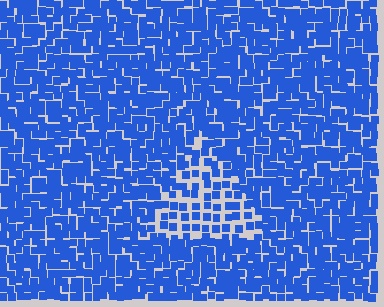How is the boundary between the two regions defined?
The boundary is defined by a change in element density (approximately 1.9x ratio). All elements are the same color, size, and shape.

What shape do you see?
I see a triangle.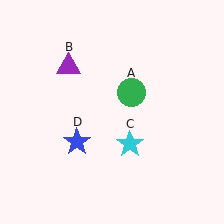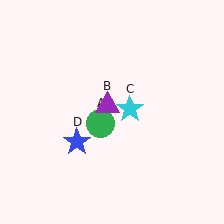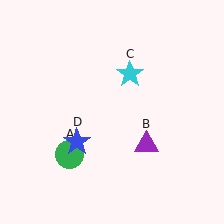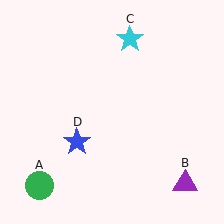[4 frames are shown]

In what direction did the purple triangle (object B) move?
The purple triangle (object B) moved down and to the right.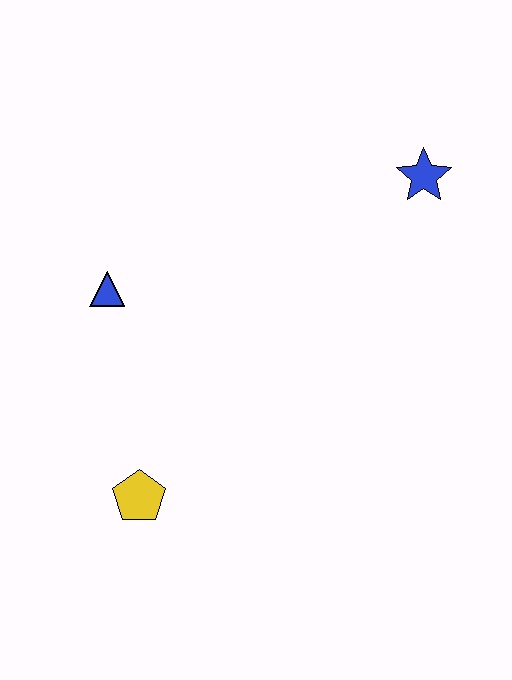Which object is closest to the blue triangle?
The yellow pentagon is closest to the blue triangle.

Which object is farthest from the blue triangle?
The blue star is farthest from the blue triangle.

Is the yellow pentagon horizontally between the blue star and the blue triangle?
Yes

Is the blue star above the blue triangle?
Yes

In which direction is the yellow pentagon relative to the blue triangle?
The yellow pentagon is below the blue triangle.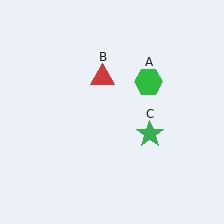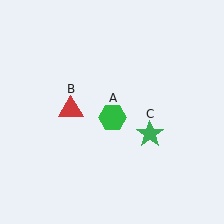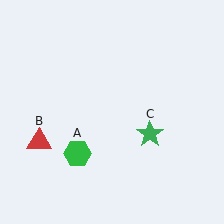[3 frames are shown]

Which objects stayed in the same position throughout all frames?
Green star (object C) remained stationary.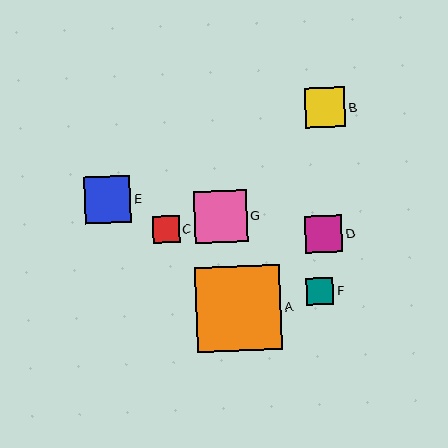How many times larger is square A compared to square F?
Square A is approximately 3.2 times the size of square F.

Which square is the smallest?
Square F is the smallest with a size of approximately 27 pixels.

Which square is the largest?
Square A is the largest with a size of approximately 85 pixels.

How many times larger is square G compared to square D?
Square G is approximately 1.4 times the size of square D.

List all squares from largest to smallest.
From largest to smallest: A, G, E, B, D, C, F.